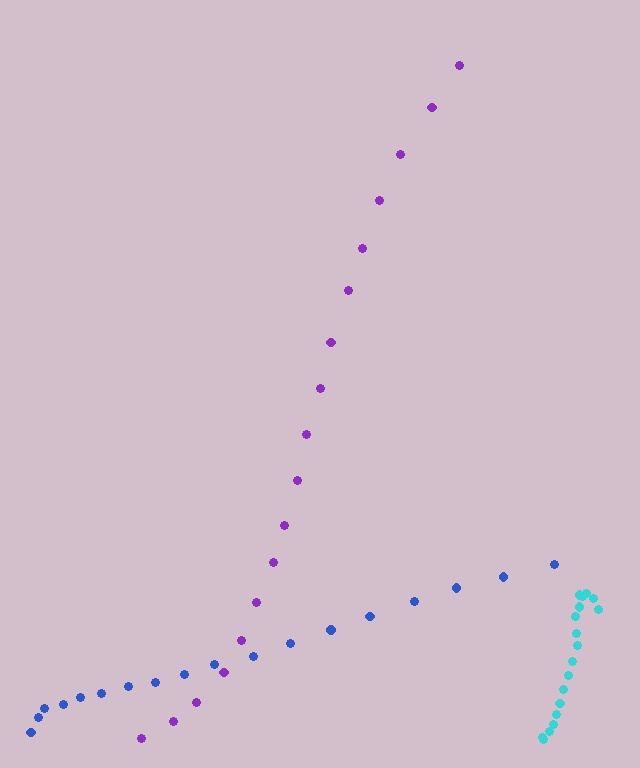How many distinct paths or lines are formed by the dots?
There are 3 distinct paths.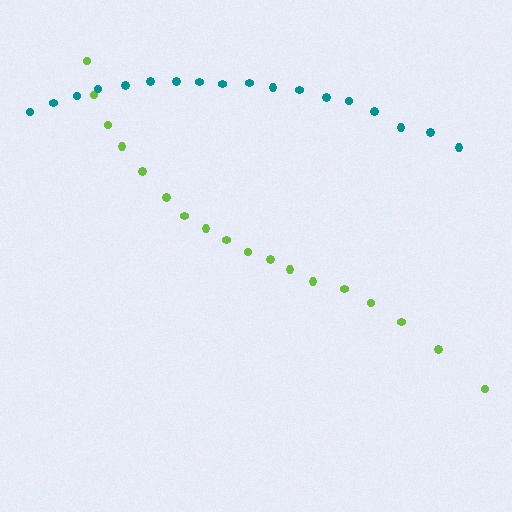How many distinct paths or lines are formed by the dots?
There are 2 distinct paths.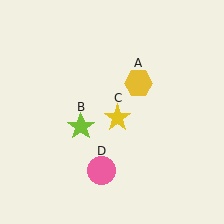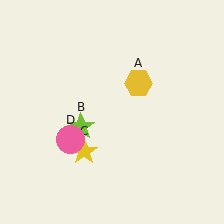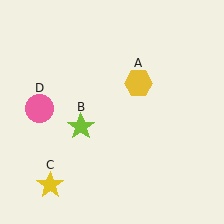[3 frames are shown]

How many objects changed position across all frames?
2 objects changed position: yellow star (object C), pink circle (object D).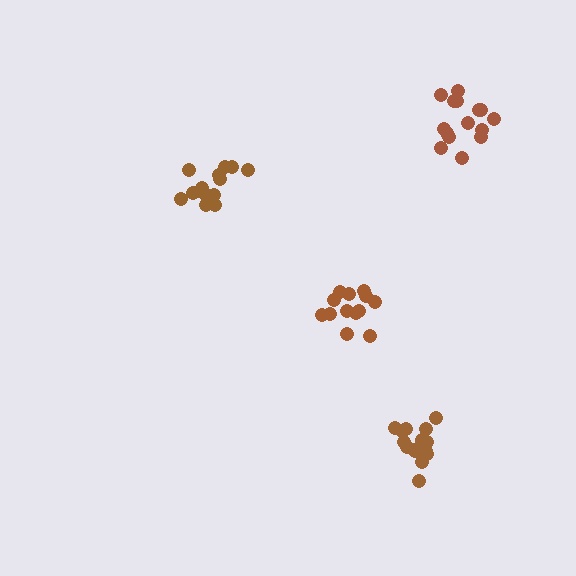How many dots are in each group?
Group 1: 15 dots, Group 2: 15 dots, Group 3: 13 dots, Group 4: 14 dots (57 total).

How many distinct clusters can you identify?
There are 4 distinct clusters.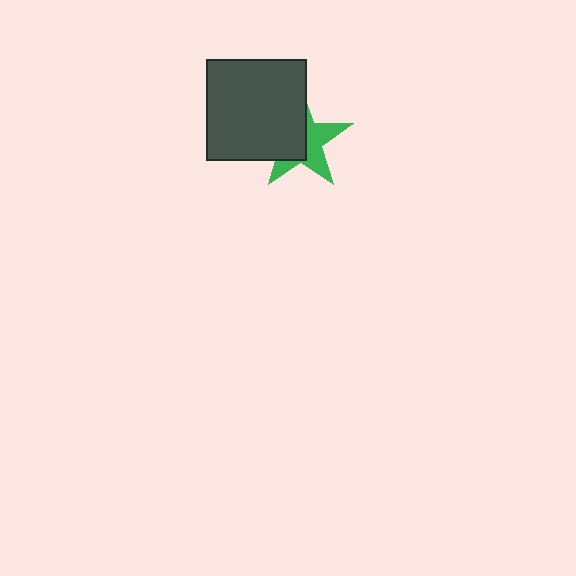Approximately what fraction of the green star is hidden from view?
Roughly 54% of the green star is hidden behind the dark gray square.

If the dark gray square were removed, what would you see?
You would see the complete green star.